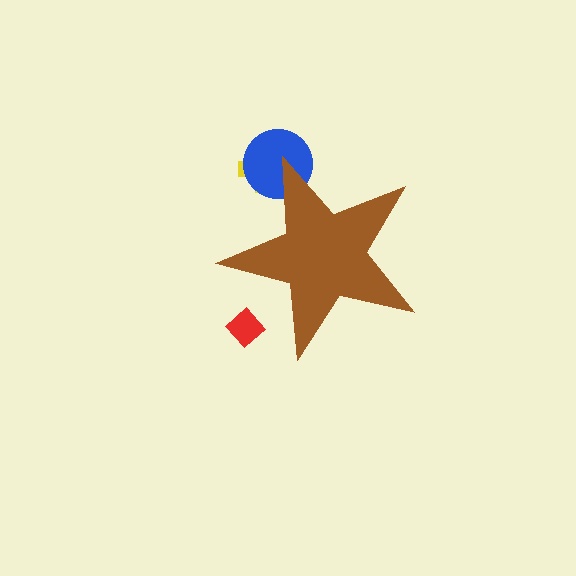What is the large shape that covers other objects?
A brown star.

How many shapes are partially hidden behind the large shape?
3 shapes are partially hidden.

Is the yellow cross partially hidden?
Yes, the yellow cross is partially hidden behind the brown star.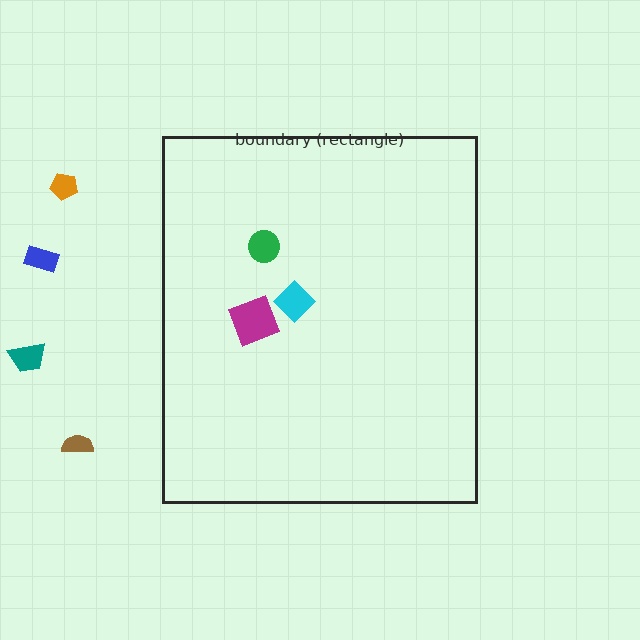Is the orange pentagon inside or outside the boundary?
Outside.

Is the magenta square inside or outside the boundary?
Inside.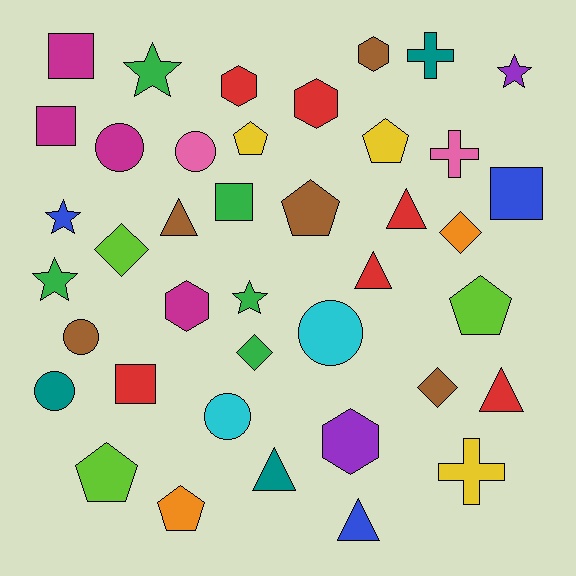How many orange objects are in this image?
There are 2 orange objects.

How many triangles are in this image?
There are 6 triangles.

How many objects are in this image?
There are 40 objects.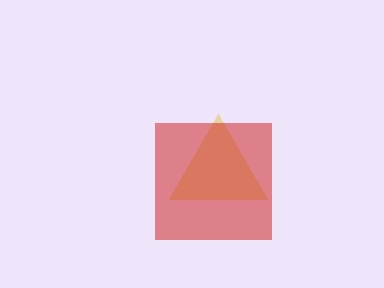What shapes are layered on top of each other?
The layered shapes are: a yellow triangle, a red square.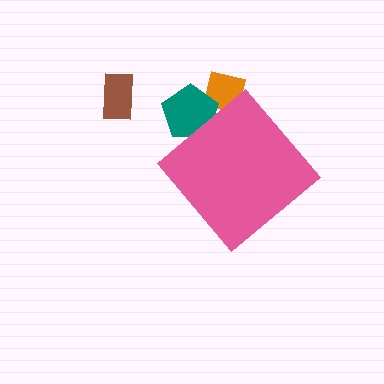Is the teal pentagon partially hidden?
Yes, the teal pentagon is partially hidden behind the pink diamond.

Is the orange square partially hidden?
Yes, the orange square is partially hidden behind the pink diamond.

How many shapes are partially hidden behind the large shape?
2 shapes are partially hidden.